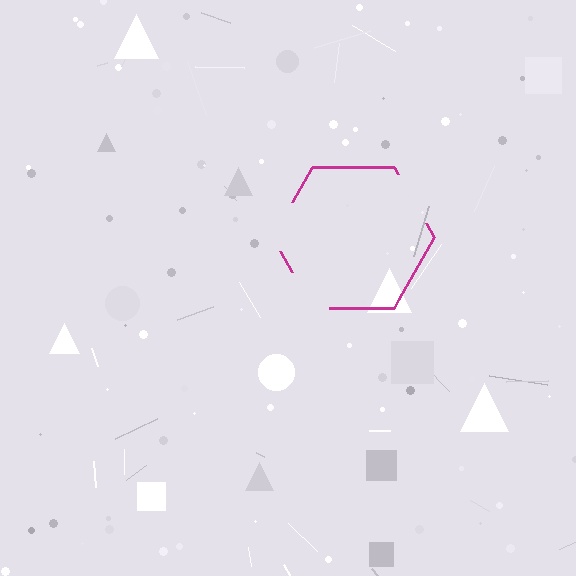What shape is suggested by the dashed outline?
The dashed outline suggests a hexagon.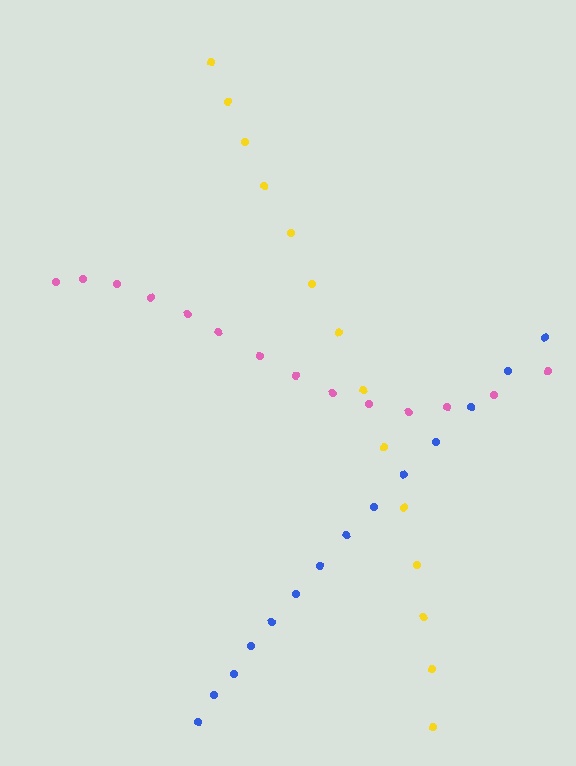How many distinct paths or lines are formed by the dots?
There are 3 distinct paths.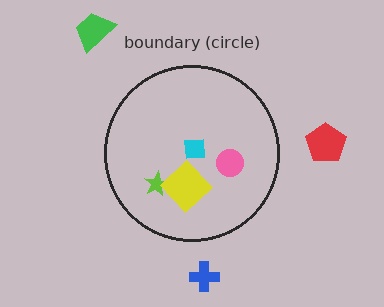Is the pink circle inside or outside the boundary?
Inside.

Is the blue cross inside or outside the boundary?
Outside.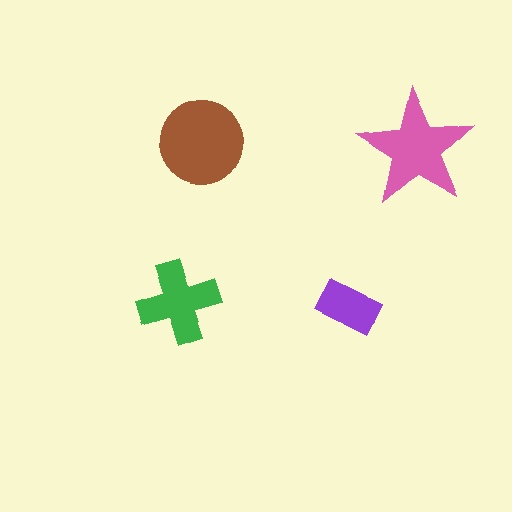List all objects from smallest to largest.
The purple rectangle, the green cross, the pink star, the brown circle.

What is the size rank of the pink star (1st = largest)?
2nd.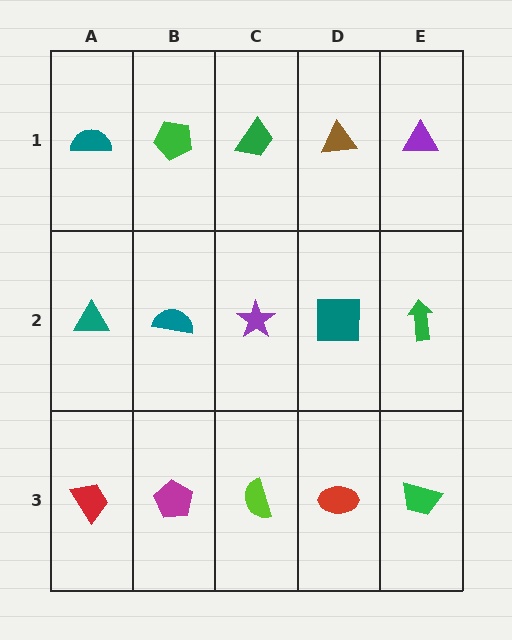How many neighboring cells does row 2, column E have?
3.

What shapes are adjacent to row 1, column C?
A purple star (row 2, column C), a green pentagon (row 1, column B), a brown triangle (row 1, column D).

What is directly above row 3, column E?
A green arrow.